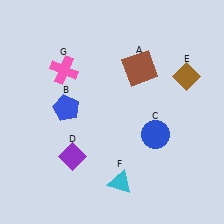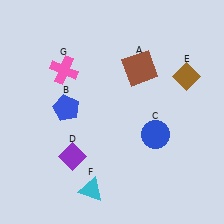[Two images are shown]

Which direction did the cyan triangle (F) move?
The cyan triangle (F) moved left.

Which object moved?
The cyan triangle (F) moved left.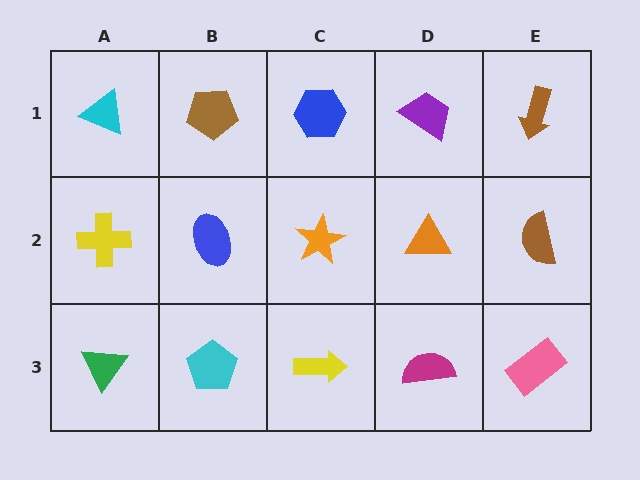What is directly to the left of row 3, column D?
A yellow arrow.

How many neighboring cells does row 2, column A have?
3.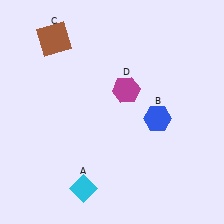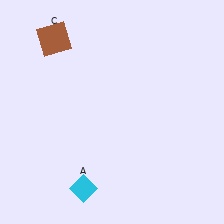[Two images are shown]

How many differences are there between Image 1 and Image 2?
There are 2 differences between the two images.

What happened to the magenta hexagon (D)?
The magenta hexagon (D) was removed in Image 2. It was in the top-right area of Image 1.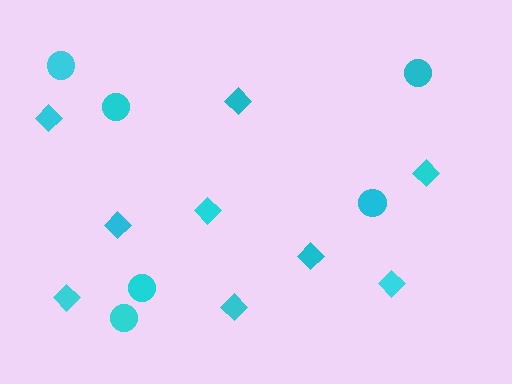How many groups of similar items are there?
There are 2 groups: one group of circles (6) and one group of diamonds (9).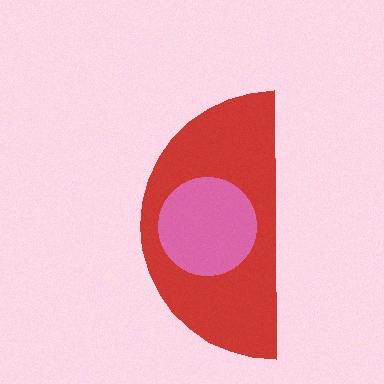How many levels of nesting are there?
2.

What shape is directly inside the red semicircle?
The pink circle.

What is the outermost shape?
The red semicircle.